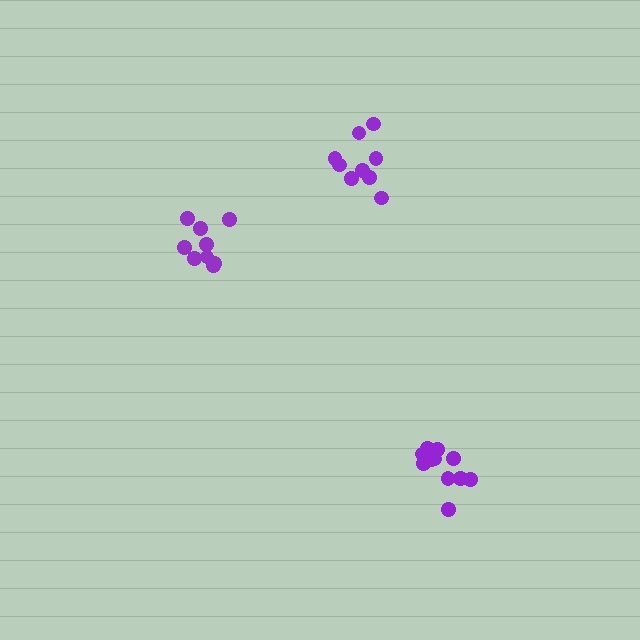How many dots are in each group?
Group 1: 9 dots, Group 2: 14 dots, Group 3: 9 dots (32 total).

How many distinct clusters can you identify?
There are 3 distinct clusters.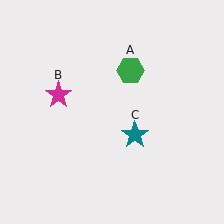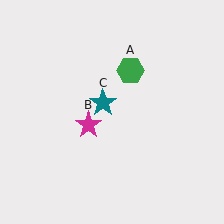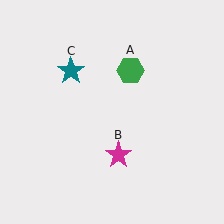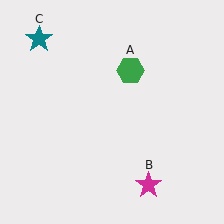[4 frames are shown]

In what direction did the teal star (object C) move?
The teal star (object C) moved up and to the left.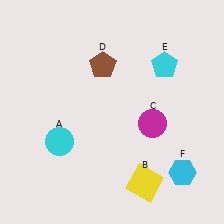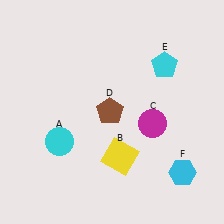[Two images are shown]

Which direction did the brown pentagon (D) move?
The brown pentagon (D) moved down.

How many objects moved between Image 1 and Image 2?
2 objects moved between the two images.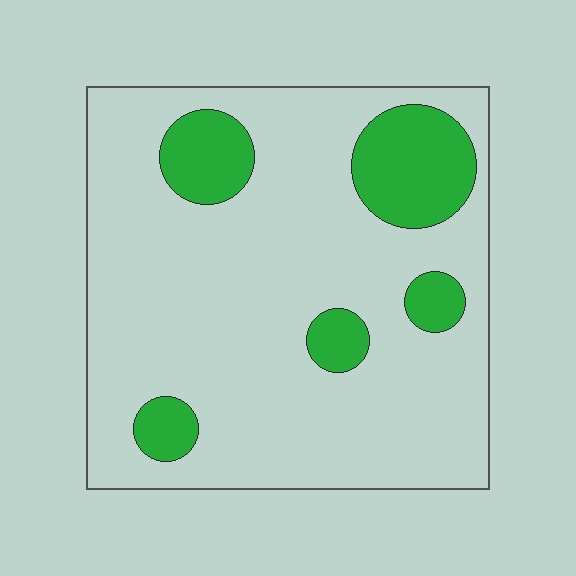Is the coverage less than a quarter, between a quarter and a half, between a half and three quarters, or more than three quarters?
Less than a quarter.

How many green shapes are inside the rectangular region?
5.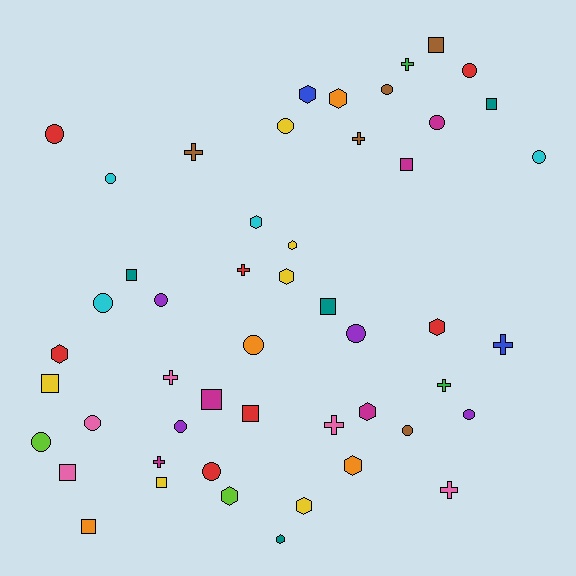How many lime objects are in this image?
There are 2 lime objects.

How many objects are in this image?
There are 50 objects.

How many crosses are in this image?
There are 10 crosses.